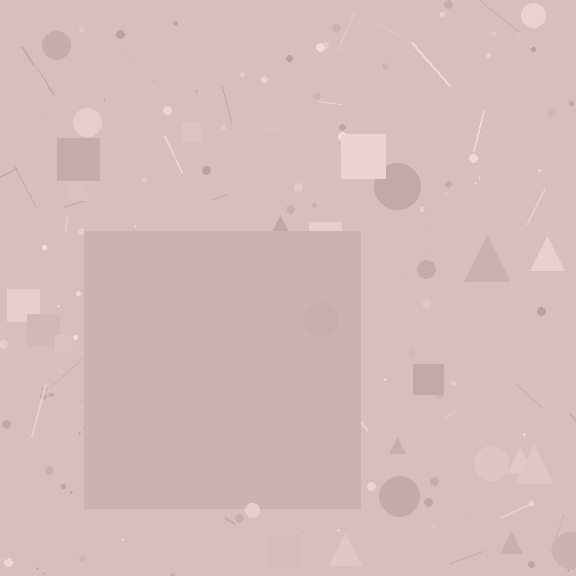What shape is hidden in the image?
A square is hidden in the image.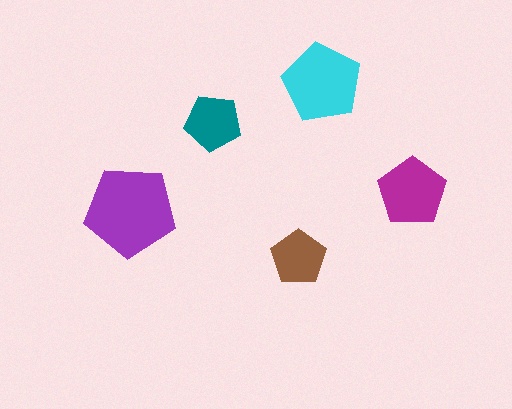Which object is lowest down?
The brown pentagon is bottommost.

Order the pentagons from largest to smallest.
the purple one, the cyan one, the magenta one, the teal one, the brown one.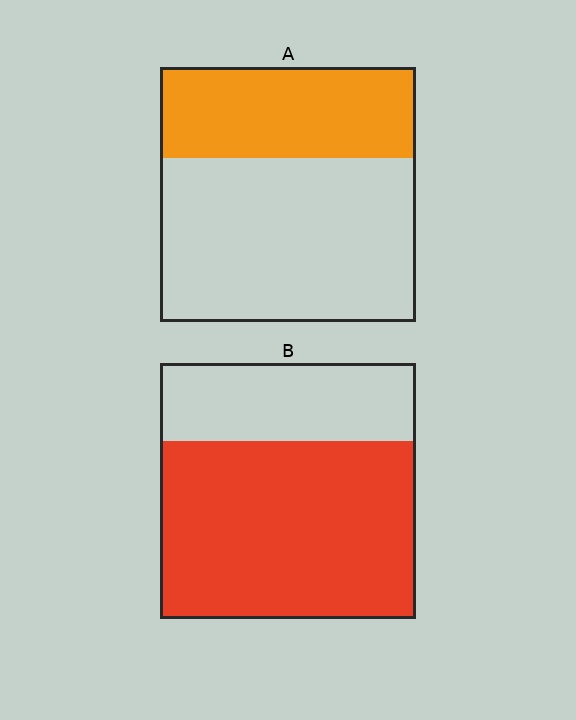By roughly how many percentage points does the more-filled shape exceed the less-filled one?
By roughly 35 percentage points (B over A).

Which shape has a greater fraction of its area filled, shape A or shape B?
Shape B.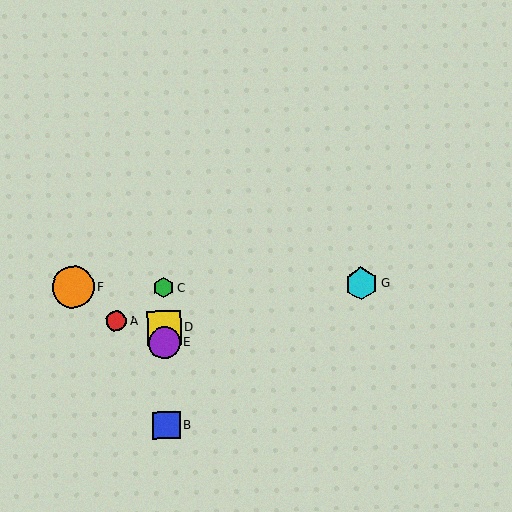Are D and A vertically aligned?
No, D is at x≈164 and A is at x≈116.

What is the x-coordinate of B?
Object B is at x≈167.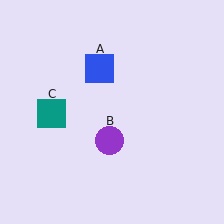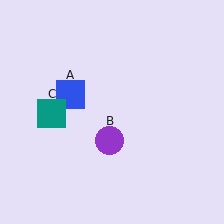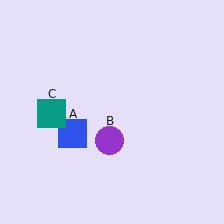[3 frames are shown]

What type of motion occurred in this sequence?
The blue square (object A) rotated counterclockwise around the center of the scene.